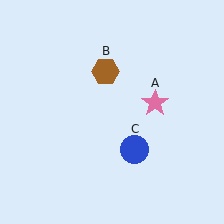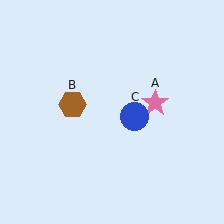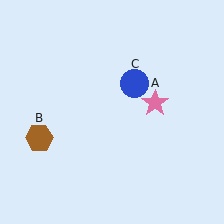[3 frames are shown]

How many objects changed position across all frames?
2 objects changed position: brown hexagon (object B), blue circle (object C).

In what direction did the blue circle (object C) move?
The blue circle (object C) moved up.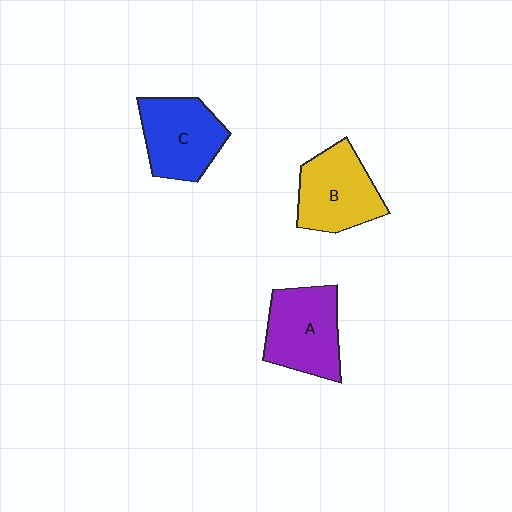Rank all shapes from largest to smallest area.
From largest to smallest: A (purple), B (yellow), C (blue).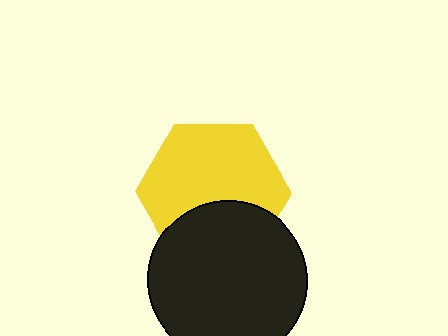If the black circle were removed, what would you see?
You would see the complete yellow hexagon.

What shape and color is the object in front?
The object in front is a black circle.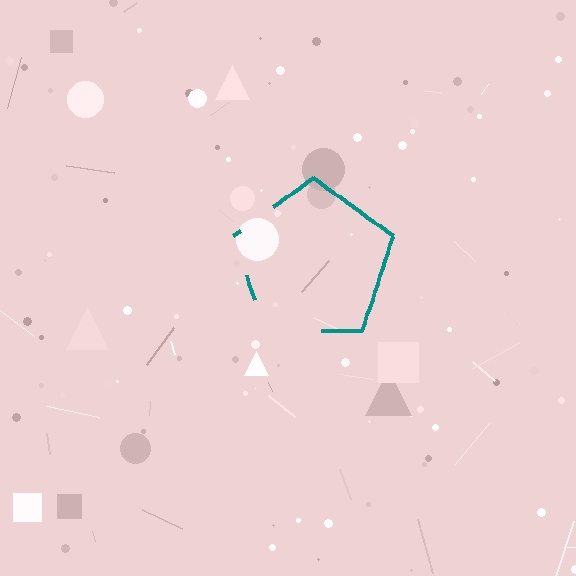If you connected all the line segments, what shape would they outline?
They would outline a pentagon.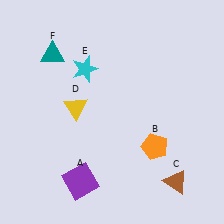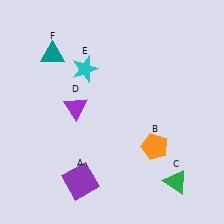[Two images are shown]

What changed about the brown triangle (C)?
In Image 1, C is brown. In Image 2, it changed to green.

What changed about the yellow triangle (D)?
In Image 1, D is yellow. In Image 2, it changed to purple.